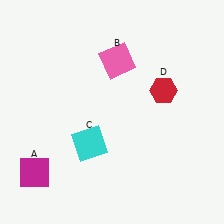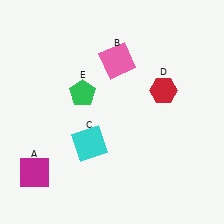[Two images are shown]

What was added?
A green pentagon (E) was added in Image 2.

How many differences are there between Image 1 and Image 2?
There is 1 difference between the two images.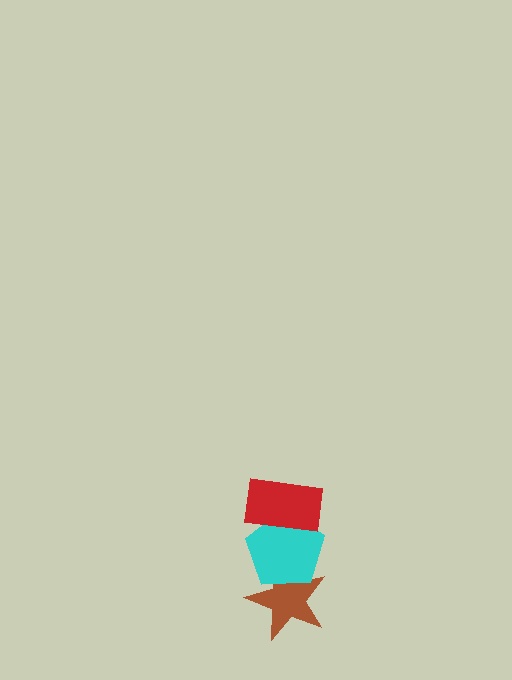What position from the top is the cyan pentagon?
The cyan pentagon is 2nd from the top.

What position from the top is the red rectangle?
The red rectangle is 1st from the top.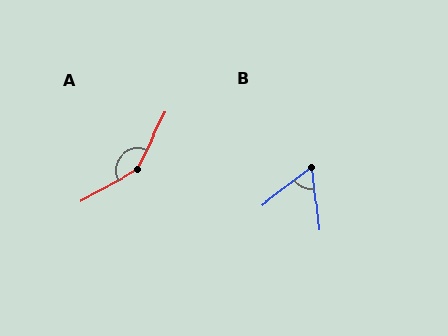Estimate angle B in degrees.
Approximately 58 degrees.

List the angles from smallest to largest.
B (58°), A (145°).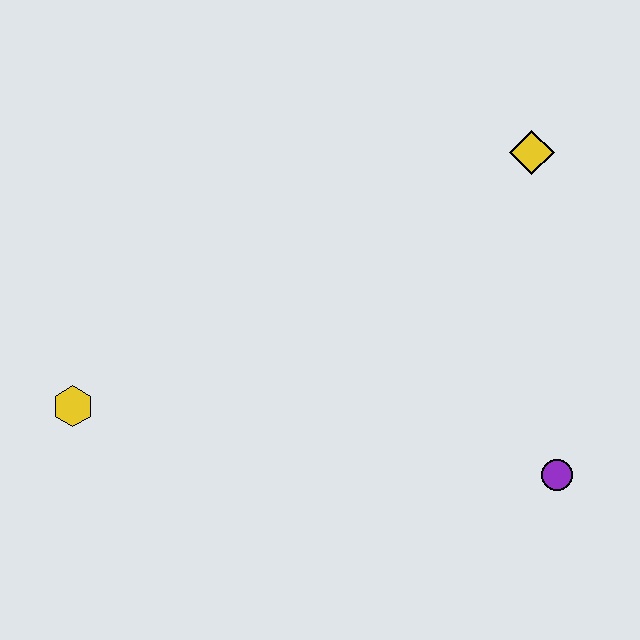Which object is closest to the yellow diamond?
The purple circle is closest to the yellow diamond.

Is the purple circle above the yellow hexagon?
No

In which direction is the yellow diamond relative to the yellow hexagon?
The yellow diamond is to the right of the yellow hexagon.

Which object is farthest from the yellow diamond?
The yellow hexagon is farthest from the yellow diamond.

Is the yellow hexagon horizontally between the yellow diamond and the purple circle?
No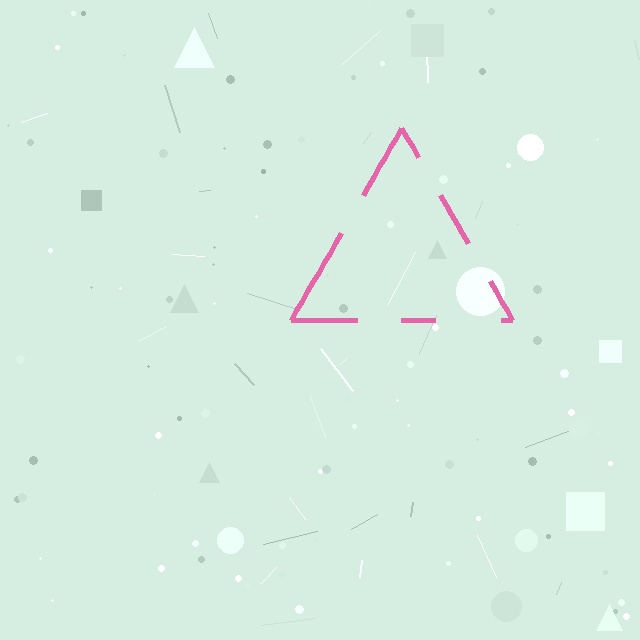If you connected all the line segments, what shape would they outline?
They would outline a triangle.